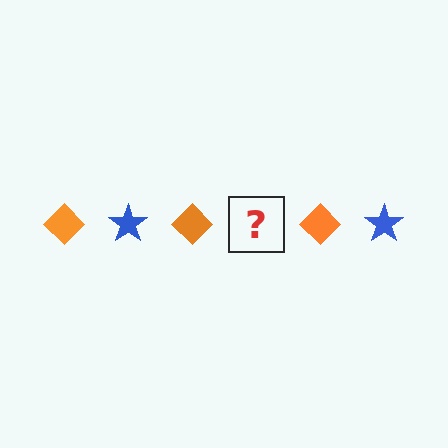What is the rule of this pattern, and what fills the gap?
The rule is that the pattern alternates between orange diamond and blue star. The gap should be filled with a blue star.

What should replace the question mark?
The question mark should be replaced with a blue star.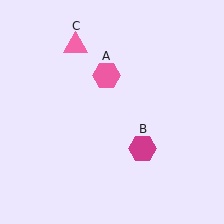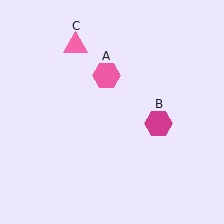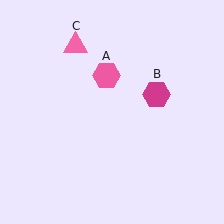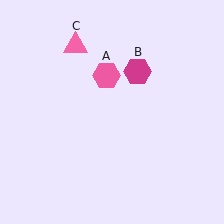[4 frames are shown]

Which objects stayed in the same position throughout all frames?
Pink hexagon (object A) and pink triangle (object C) remained stationary.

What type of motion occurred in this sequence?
The magenta hexagon (object B) rotated counterclockwise around the center of the scene.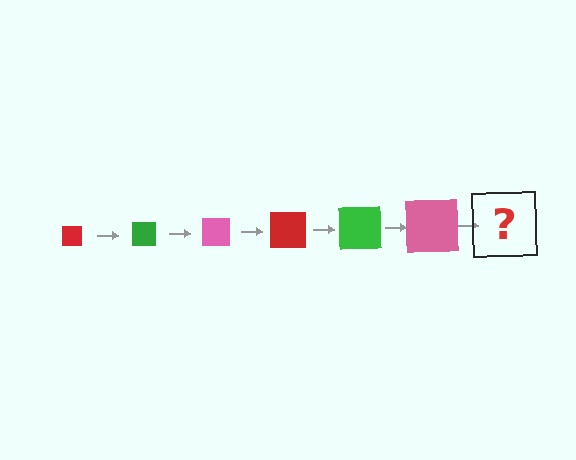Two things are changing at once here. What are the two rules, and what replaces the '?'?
The two rules are that the square grows larger each step and the color cycles through red, green, and pink. The '?' should be a red square, larger than the previous one.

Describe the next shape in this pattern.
It should be a red square, larger than the previous one.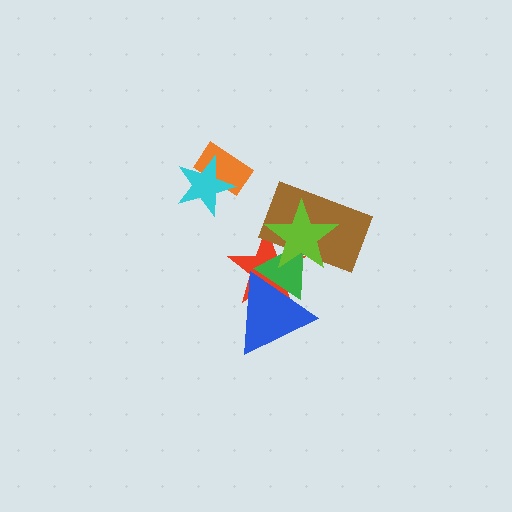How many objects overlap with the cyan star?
1 object overlaps with the cyan star.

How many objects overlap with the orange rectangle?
1 object overlaps with the orange rectangle.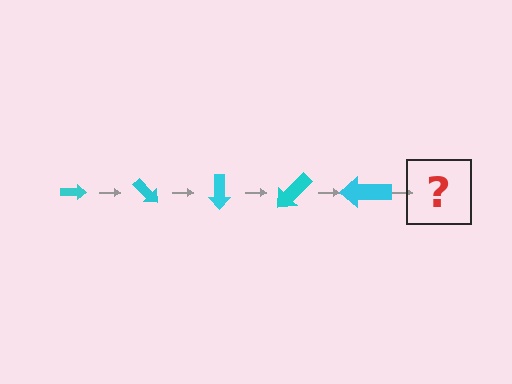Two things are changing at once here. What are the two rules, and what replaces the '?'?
The two rules are that the arrow grows larger each step and it rotates 45 degrees each step. The '?' should be an arrow, larger than the previous one and rotated 225 degrees from the start.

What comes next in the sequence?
The next element should be an arrow, larger than the previous one and rotated 225 degrees from the start.